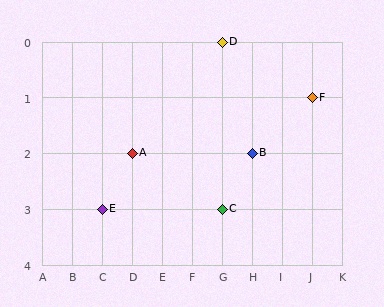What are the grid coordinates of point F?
Point F is at grid coordinates (J, 1).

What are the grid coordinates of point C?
Point C is at grid coordinates (G, 3).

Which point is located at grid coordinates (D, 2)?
Point A is at (D, 2).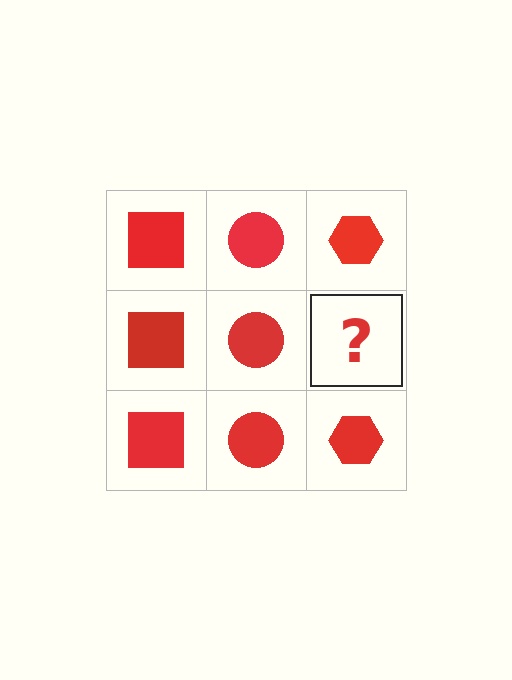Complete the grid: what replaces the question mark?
The question mark should be replaced with a red hexagon.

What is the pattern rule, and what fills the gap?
The rule is that each column has a consistent shape. The gap should be filled with a red hexagon.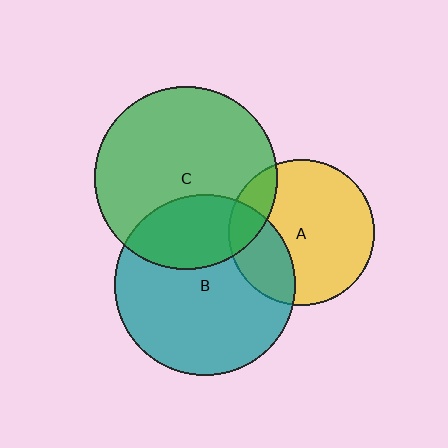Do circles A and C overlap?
Yes.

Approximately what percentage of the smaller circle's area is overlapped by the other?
Approximately 15%.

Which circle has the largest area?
Circle C (green).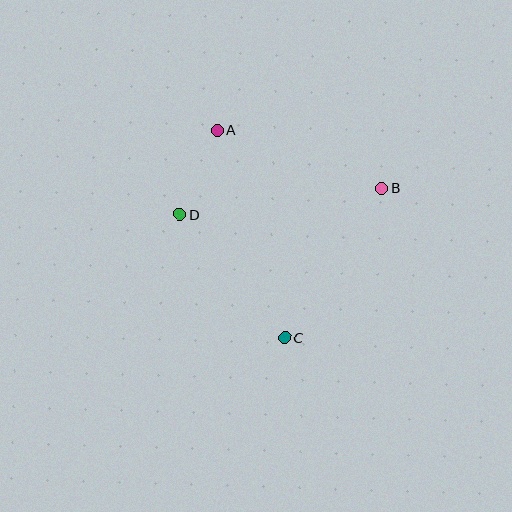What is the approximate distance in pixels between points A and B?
The distance between A and B is approximately 175 pixels.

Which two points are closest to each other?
Points A and D are closest to each other.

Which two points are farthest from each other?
Points A and C are farthest from each other.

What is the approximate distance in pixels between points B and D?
The distance between B and D is approximately 204 pixels.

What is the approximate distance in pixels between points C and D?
The distance between C and D is approximately 162 pixels.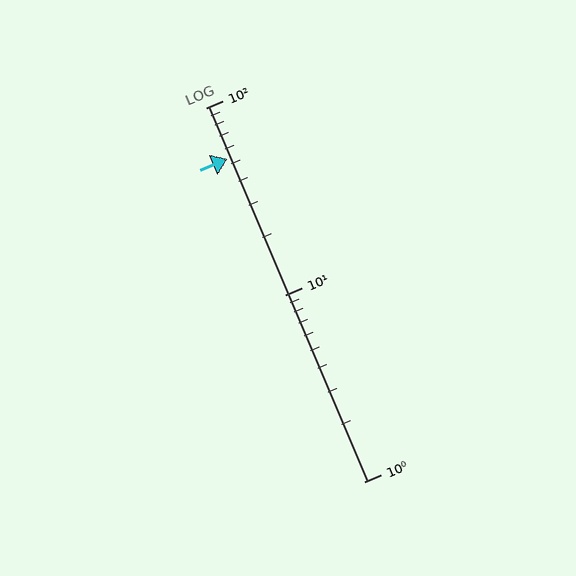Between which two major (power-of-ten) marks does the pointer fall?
The pointer is between 10 and 100.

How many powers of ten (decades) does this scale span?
The scale spans 2 decades, from 1 to 100.